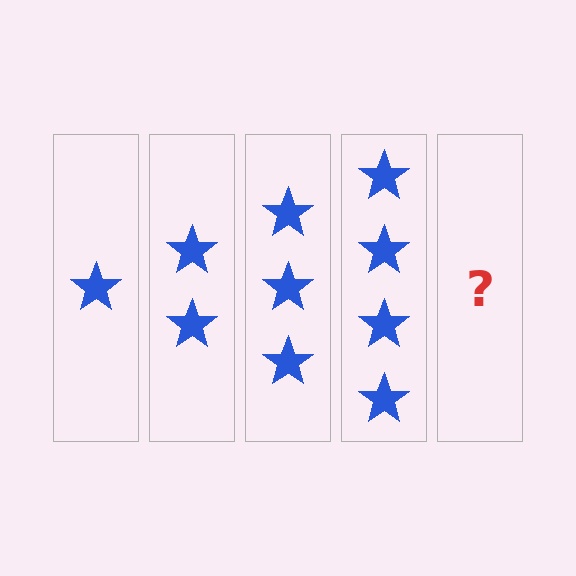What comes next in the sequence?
The next element should be 5 stars.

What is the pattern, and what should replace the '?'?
The pattern is that each step adds one more star. The '?' should be 5 stars.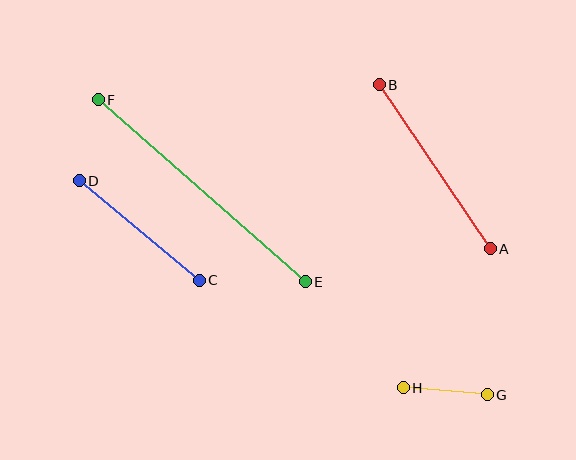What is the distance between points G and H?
The distance is approximately 84 pixels.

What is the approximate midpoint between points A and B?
The midpoint is at approximately (435, 167) pixels.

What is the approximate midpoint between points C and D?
The midpoint is at approximately (139, 230) pixels.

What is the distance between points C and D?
The distance is approximately 156 pixels.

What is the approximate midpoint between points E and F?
The midpoint is at approximately (202, 191) pixels.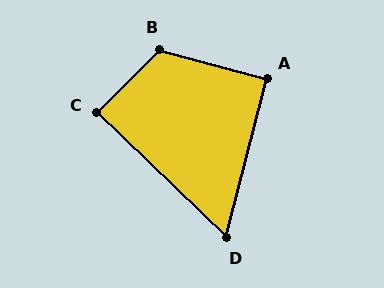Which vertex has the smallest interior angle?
D, at approximately 60 degrees.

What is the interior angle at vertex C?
Approximately 89 degrees (approximately right).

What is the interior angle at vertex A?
Approximately 91 degrees (approximately right).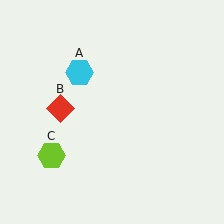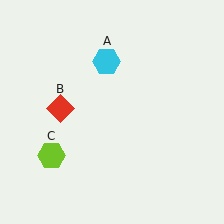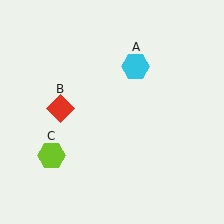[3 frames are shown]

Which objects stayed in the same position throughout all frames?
Red diamond (object B) and lime hexagon (object C) remained stationary.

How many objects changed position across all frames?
1 object changed position: cyan hexagon (object A).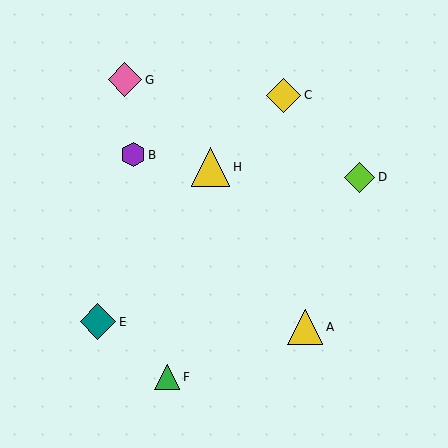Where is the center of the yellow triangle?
The center of the yellow triangle is at (305, 327).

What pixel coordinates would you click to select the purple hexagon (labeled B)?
Click at (133, 155) to select the purple hexagon B.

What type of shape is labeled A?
Shape A is a yellow triangle.